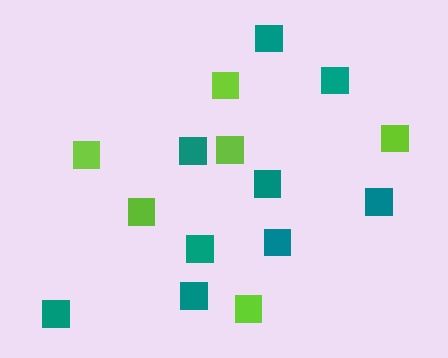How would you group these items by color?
There are 2 groups: one group of lime squares (6) and one group of teal squares (9).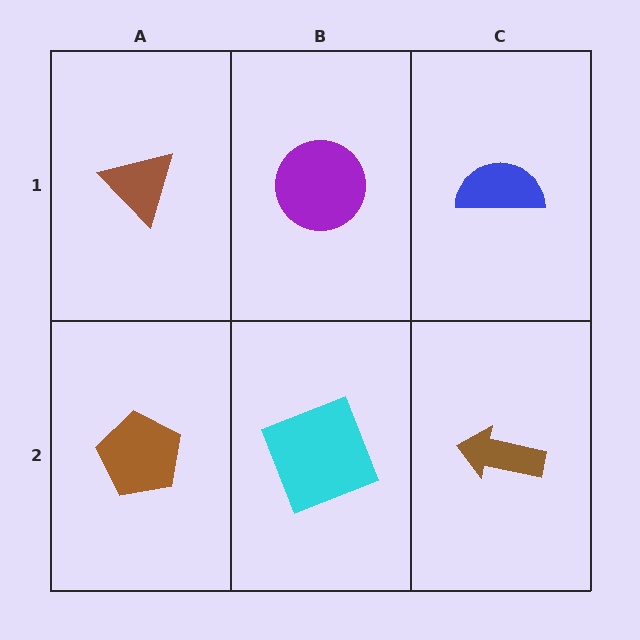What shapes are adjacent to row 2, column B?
A purple circle (row 1, column B), a brown pentagon (row 2, column A), a brown arrow (row 2, column C).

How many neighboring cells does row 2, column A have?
2.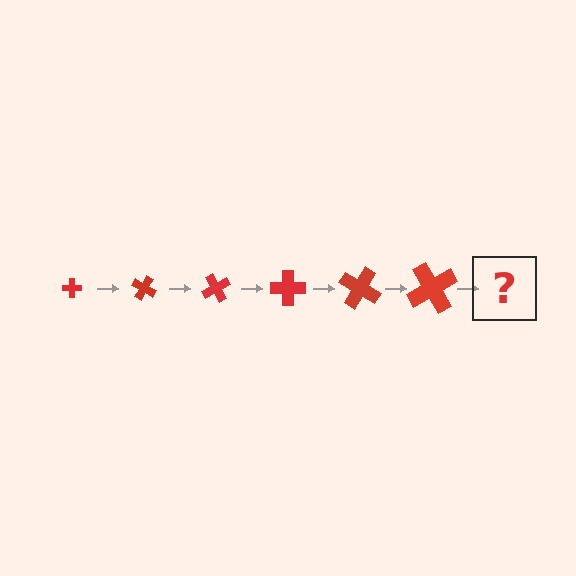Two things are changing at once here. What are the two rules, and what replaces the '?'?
The two rules are that the cross grows larger each step and it rotates 30 degrees each step. The '?' should be a cross, larger than the previous one and rotated 180 degrees from the start.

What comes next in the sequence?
The next element should be a cross, larger than the previous one and rotated 180 degrees from the start.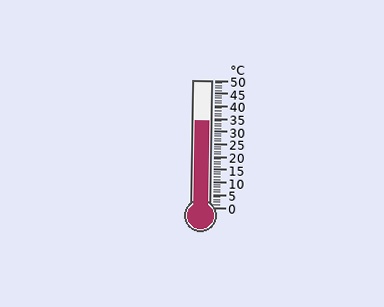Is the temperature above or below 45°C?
The temperature is below 45°C.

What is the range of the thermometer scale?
The thermometer scale ranges from 0°C to 50°C.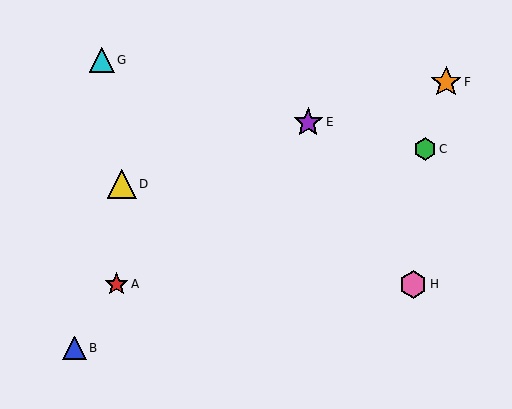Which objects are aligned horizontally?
Objects A, H are aligned horizontally.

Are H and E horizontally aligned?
No, H is at y≈284 and E is at y≈122.